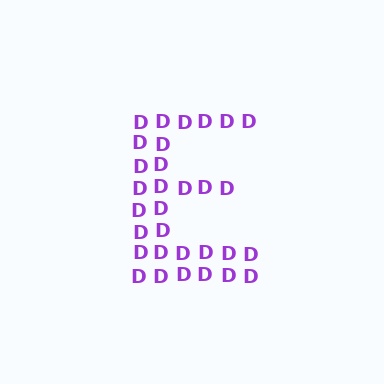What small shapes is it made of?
It is made of small letter D's.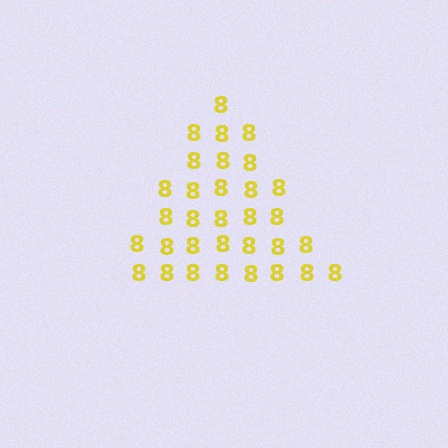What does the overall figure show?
The overall figure shows a triangle.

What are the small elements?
The small elements are digit 8's.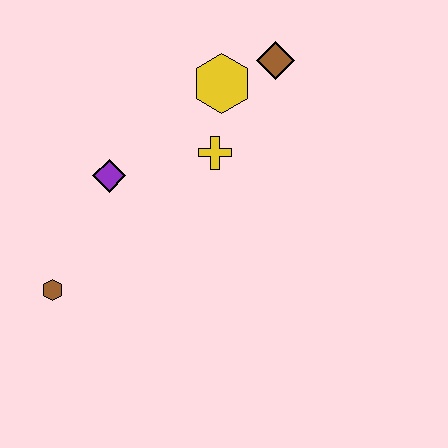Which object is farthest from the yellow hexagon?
The brown hexagon is farthest from the yellow hexagon.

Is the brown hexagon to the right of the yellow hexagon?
No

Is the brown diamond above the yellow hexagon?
Yes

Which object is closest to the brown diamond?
The yellow hexagon is closest to the brown diamond.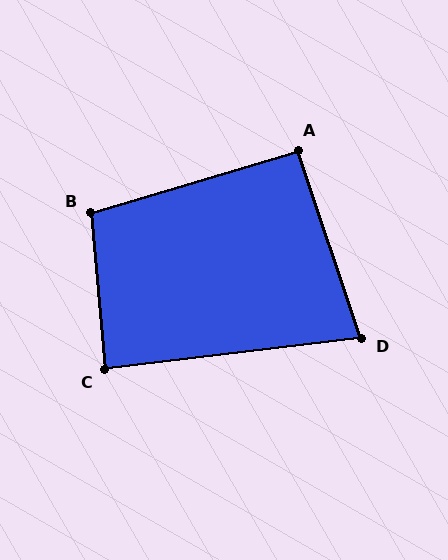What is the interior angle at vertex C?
Approximately 88 degrees (approximately right).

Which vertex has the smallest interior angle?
D, at approximately 78 degrees.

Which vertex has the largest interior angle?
B, at approximately 102 degrees.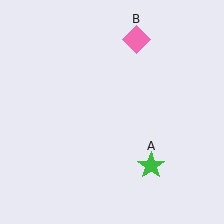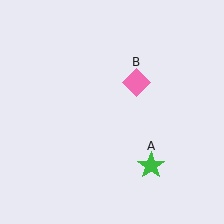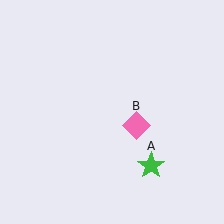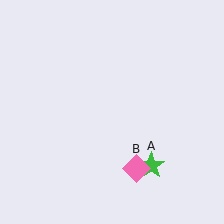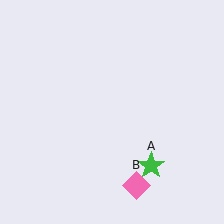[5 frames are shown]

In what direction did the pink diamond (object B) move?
The pink diamond (object B) moved down.